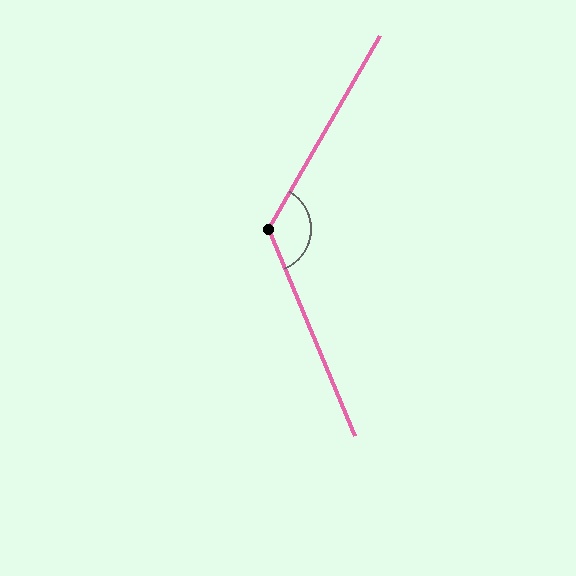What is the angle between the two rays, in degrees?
Approximately 127 degrees.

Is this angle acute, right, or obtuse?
It is obtuse.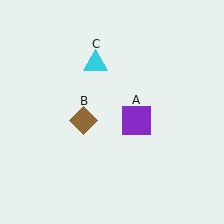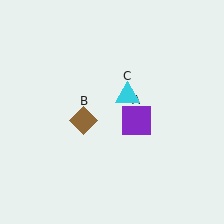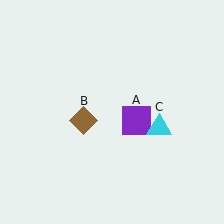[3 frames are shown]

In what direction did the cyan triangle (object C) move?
The cyan triangle (object C) moved down and to the right.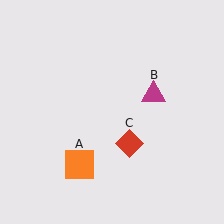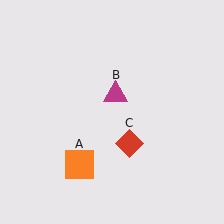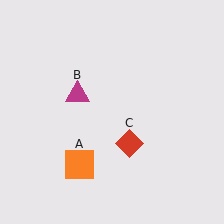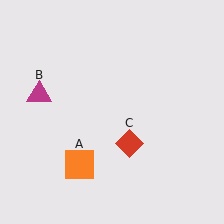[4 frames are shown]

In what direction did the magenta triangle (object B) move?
The magenta triangle (object B) moved left.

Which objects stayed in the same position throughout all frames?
Orange square (object A) and red diamond (object C) remained stationary.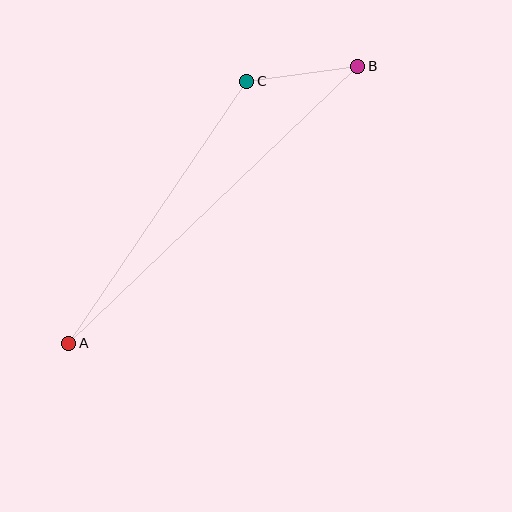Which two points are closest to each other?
Points B and C are closest to each other.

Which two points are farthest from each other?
Points A and B are farthest from each other.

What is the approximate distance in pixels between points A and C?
The distance between A and C is approximately 317 pixels.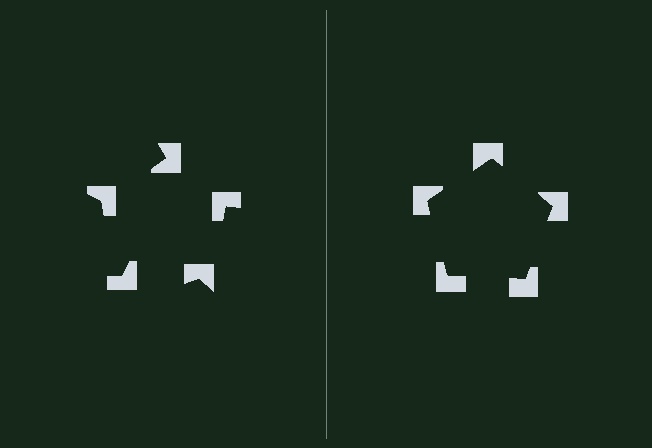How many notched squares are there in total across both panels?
10 — 5 on each side.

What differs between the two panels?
The notched squares are positioned identically on both sides; only the wedge orientations differ. On the right they align to a pentagon; on the left they are misaligned.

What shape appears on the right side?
An illusory pentagon.